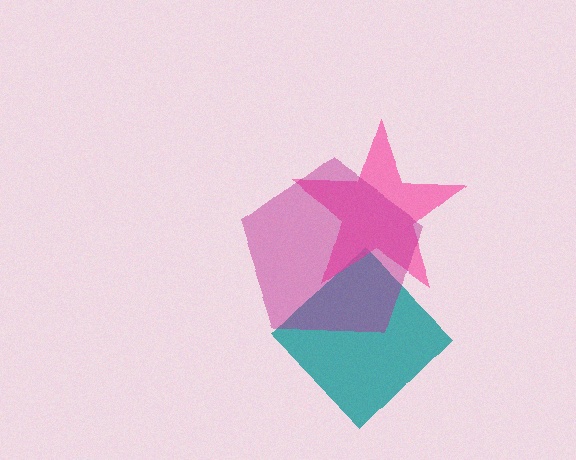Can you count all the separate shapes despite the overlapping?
Yes, there are 3 separate shapes.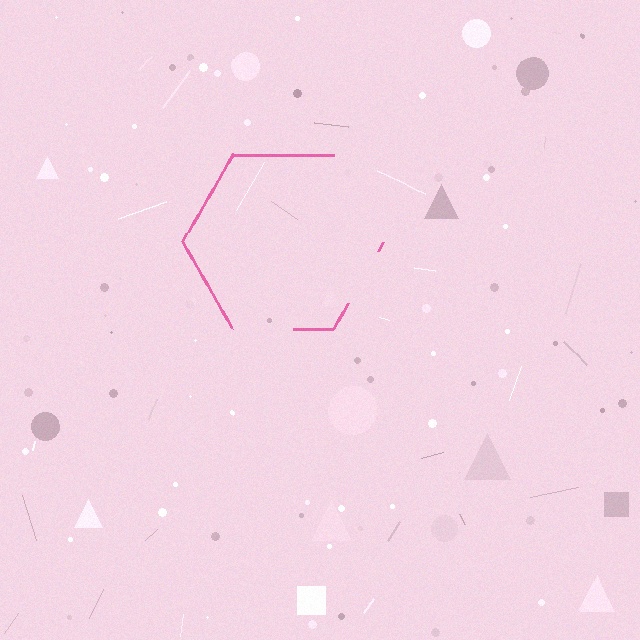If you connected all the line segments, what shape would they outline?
They would outline a hexagon.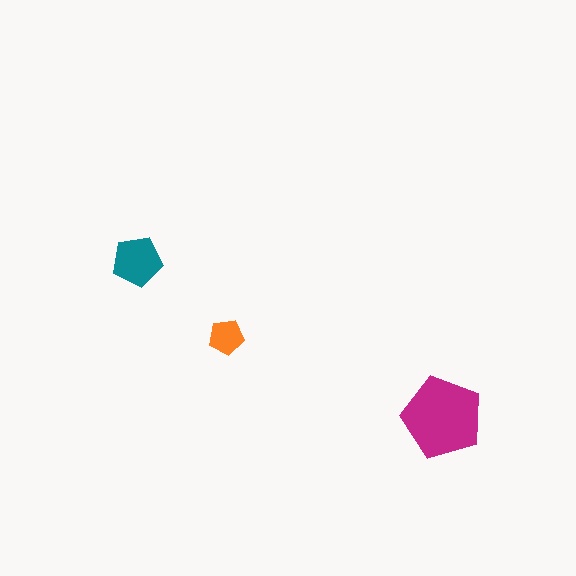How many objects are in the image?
There are 3 objects in the image.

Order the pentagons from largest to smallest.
the magenta one, the teal one, the orange one.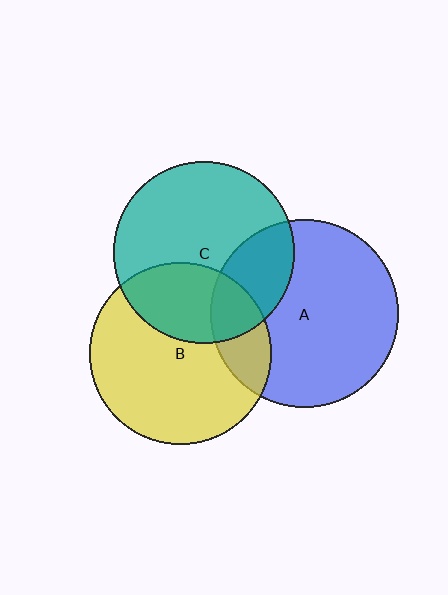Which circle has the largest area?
Circle A (blue).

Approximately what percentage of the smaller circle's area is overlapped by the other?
Approximately 25%.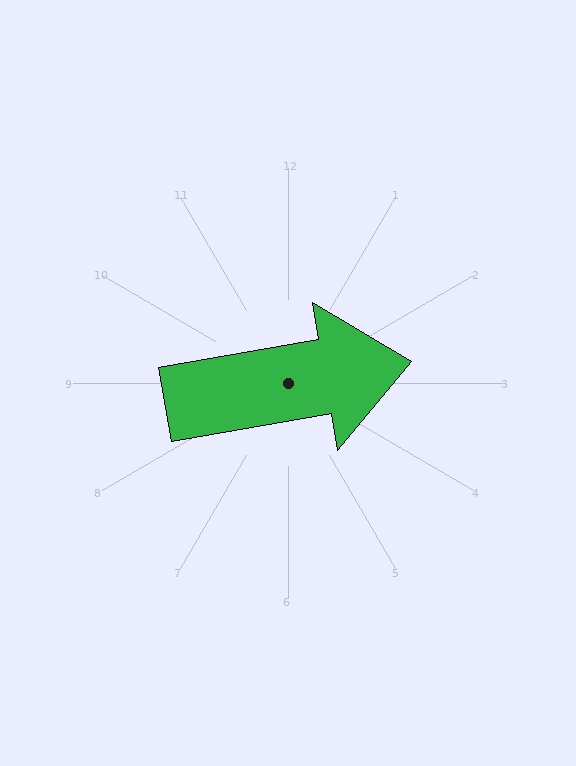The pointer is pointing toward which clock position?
Roughly 3 o'clock.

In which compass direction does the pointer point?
East.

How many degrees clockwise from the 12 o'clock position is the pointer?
Approximately 80 degrees.